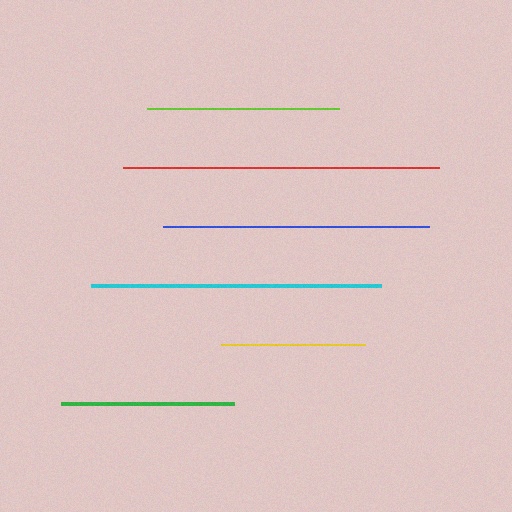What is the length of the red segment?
The red segment is approximately 317 pixels long.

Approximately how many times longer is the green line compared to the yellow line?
The green line is approximately 1.2 times the length of the yellow line.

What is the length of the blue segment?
The blue segment is approximately 266 pixels long.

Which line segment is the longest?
The red line is the longest at approximately 317 pixels.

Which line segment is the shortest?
The yellow line is the shortest at approximately 143 pixels.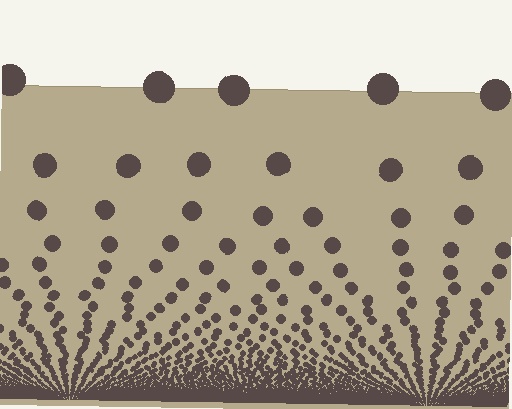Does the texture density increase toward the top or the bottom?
Density increases toward the bottom.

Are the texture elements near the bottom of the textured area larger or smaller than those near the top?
Smaller. The gradient is inverted — elements near the bottom are smaller and denser.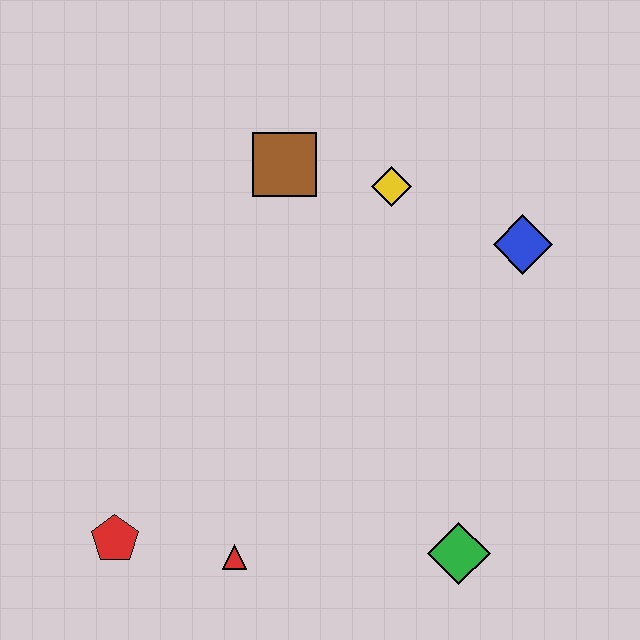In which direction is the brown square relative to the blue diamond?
The brown square is to the left of the blue diamond.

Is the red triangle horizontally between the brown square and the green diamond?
No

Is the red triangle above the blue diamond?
No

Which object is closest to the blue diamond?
The yellow diamond is closest to the blue diamond.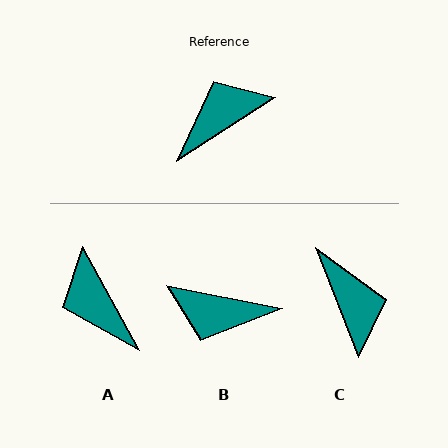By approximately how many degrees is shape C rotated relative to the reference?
Approximately 102 degrees clockwise.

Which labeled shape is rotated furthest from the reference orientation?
B, about 136 degrees away.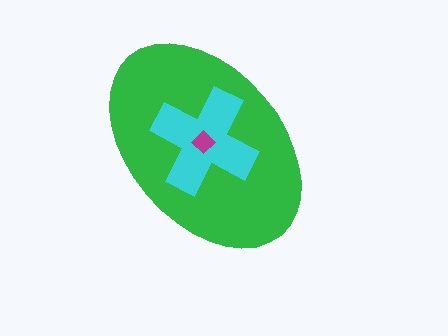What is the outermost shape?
The green ellipse.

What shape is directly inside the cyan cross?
The magenta diamond.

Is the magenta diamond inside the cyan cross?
Yes.